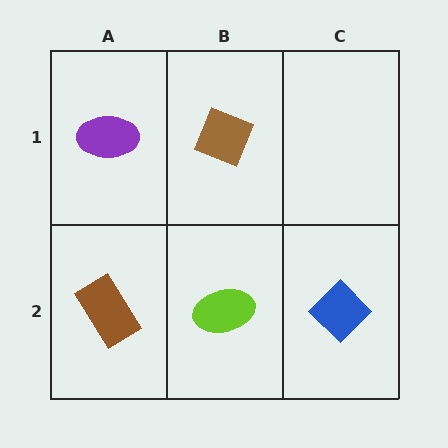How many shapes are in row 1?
2 shapes.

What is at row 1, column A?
A purple ellipse.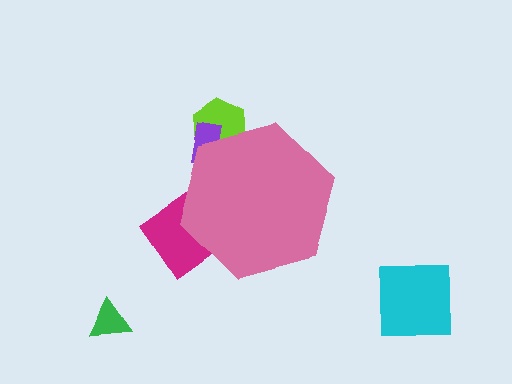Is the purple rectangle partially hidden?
Yes, the purple rectangle is partially hidden behind the pink hexagon.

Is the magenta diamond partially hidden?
Yes, the magenta diamond is partially hidden behind the pink hexagon.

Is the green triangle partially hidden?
No, the green triangle is fully visible.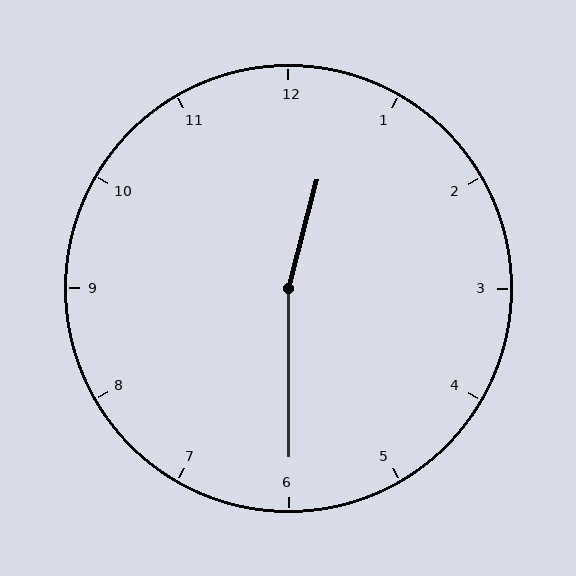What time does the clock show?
12:30.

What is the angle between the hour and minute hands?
Approximately 165 degrees.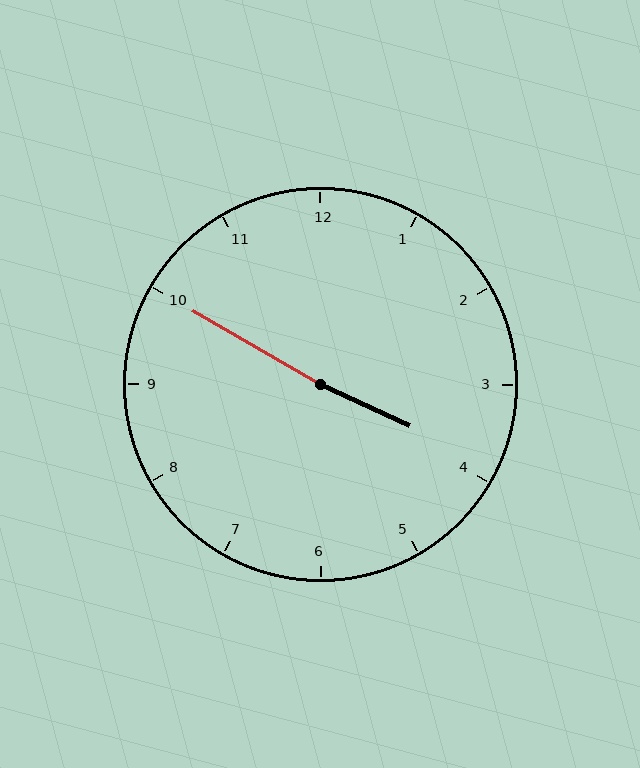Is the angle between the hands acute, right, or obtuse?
It is obtuse.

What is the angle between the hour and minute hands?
Approximately 175 degrees.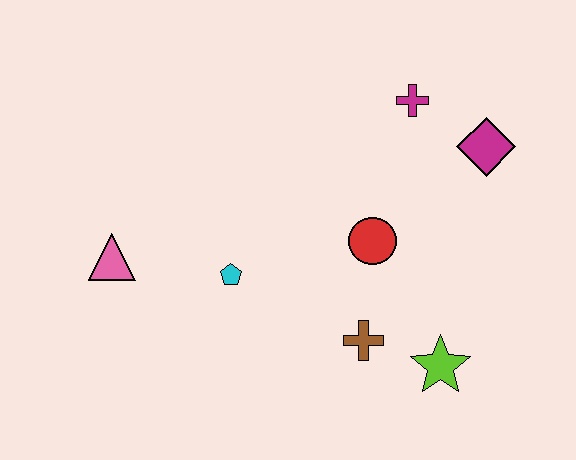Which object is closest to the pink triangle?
The cyan pentagon is closest to the pink triangle.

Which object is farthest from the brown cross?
The pink triangle is farthest from the brown cross.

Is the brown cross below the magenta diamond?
Yes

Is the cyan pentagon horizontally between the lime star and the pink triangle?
Yes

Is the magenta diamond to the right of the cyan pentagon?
Yes